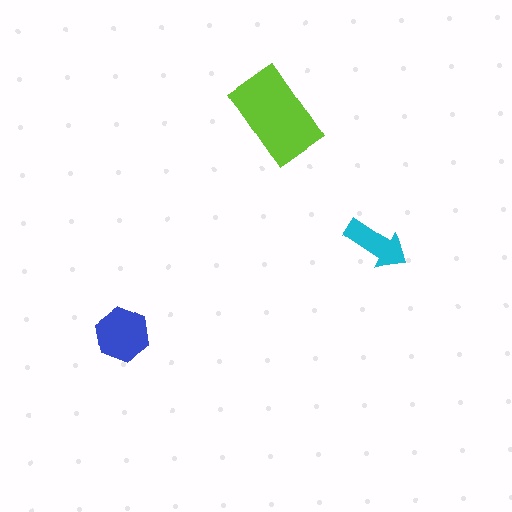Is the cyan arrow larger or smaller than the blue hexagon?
Smaller.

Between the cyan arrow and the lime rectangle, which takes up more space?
The lime rectangle.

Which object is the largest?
The lime rectangle.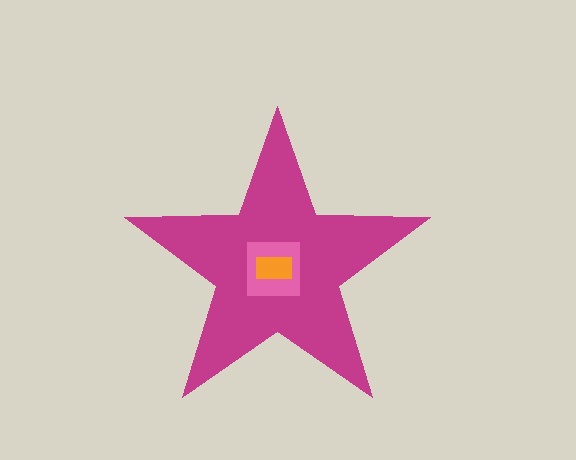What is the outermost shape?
The magenta star.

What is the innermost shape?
The orange rectangle.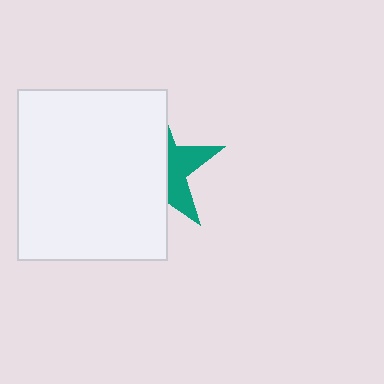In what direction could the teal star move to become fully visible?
The teal star could move right. That would shift it out from behind the white rectangle entirely.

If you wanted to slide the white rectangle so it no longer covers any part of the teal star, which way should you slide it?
Slide it left — that is the most direct way to separate the two shapes.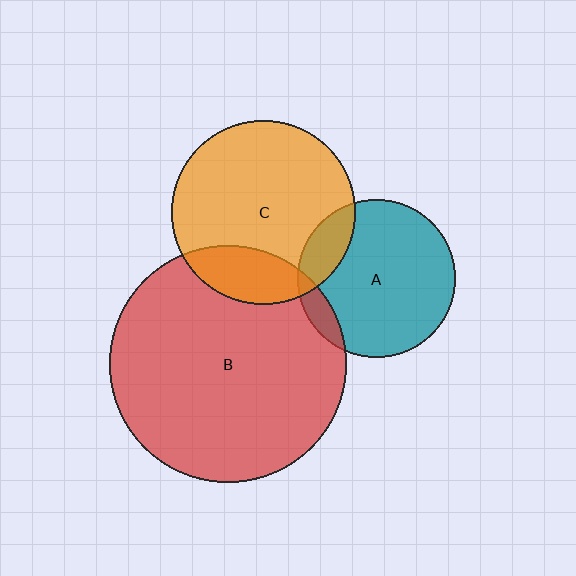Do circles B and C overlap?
Yes.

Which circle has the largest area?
Circle B (red).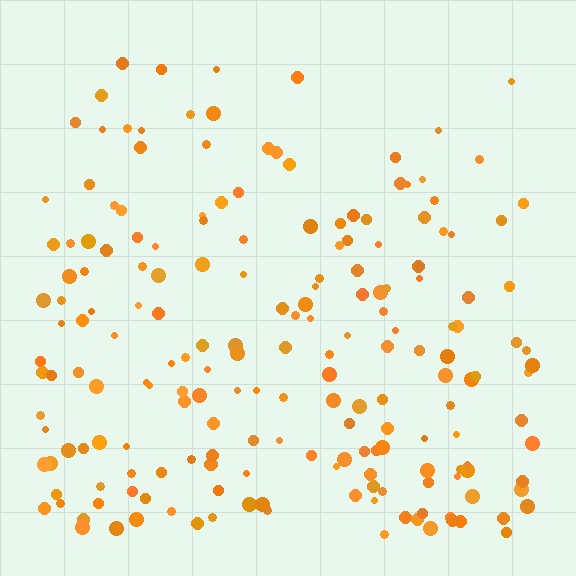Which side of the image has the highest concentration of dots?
The bottom.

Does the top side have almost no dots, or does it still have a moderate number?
Still a moderate number, just noticeably fewer than the bottom.